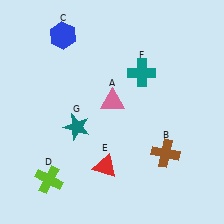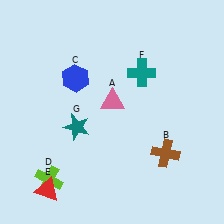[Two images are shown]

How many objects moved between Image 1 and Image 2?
2 objects moved between the two images.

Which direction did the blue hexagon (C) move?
The blue hexagon (C) moved down.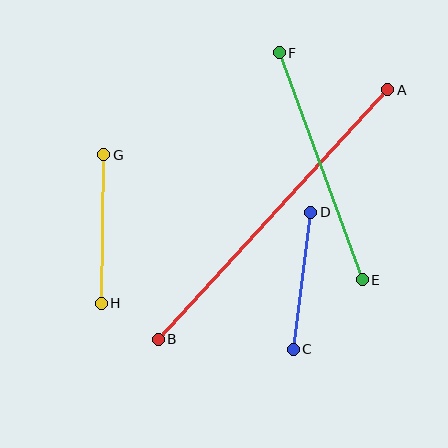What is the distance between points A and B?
The distance is approximately 339 pixels.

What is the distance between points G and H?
The distance is approximately 148 pixels.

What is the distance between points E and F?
The distance is approximately 242 pixels.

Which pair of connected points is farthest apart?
Points A and B are farthest apart.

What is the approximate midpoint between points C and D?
The midpoint is at approximately (302, 281) pixels.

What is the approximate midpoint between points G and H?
The midpoint is at approximately (103, 229) pixels.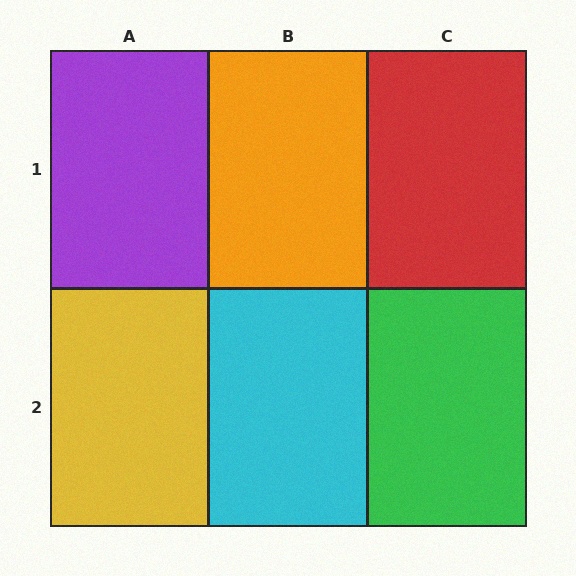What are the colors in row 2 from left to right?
Yellow, cyan, green.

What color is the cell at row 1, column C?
Red.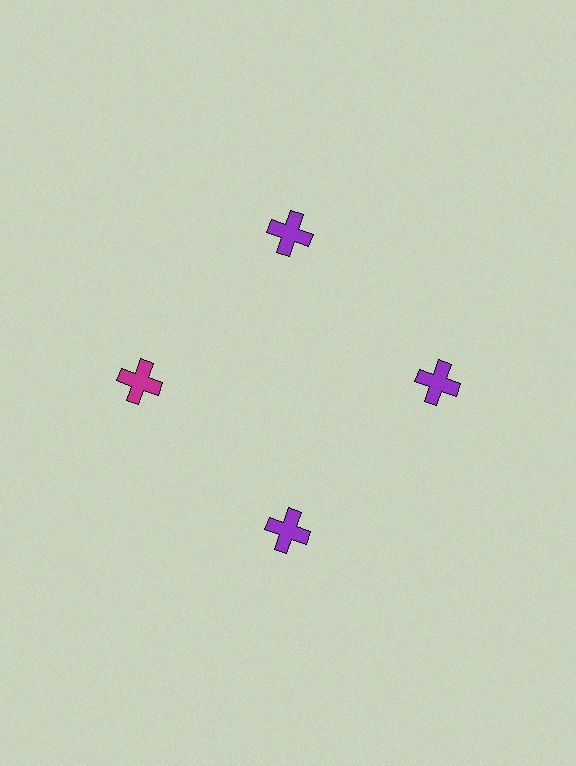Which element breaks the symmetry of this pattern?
The magenta cross at roughly the 9 o'clock position breaks the symmetry. All other shapes are purple crosses.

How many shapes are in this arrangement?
There are 4 shapes arranged in a ring pattern.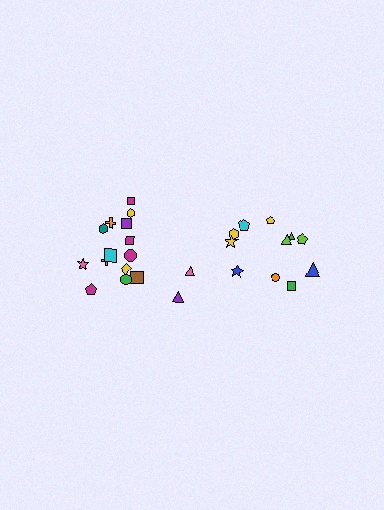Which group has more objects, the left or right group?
The left group.